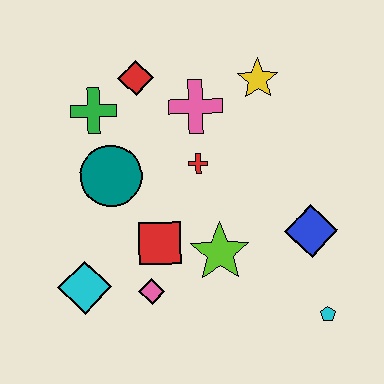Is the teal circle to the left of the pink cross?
Yes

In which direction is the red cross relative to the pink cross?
The red cross is below the pink cross.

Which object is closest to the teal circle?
The green cross is closest to the teal circle.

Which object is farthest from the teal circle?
The cyan pentagon is farthest from the teal circle.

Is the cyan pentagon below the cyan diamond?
Yes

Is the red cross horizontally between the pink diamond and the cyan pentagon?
Yes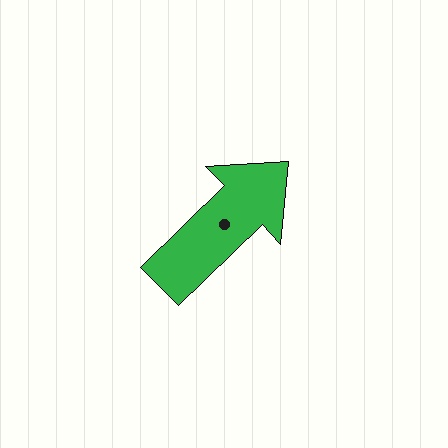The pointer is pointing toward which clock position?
Roughly 2 o'clock.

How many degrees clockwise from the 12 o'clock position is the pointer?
Approximately 46 degrees.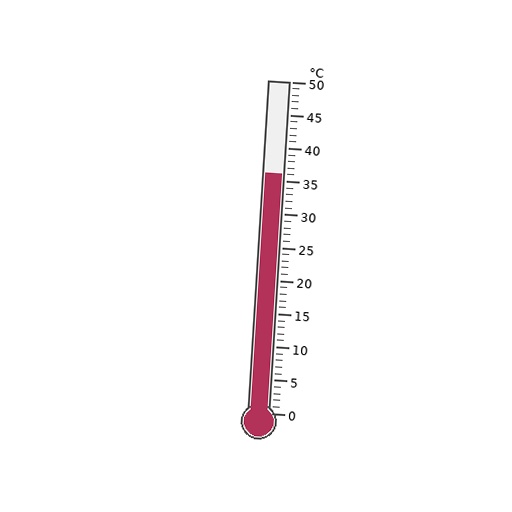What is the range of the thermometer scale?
The thermometer scale ranges from 0°C to 50°C.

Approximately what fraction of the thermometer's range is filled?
The thermometer is filled to approximately 70% of its range.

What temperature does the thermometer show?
The thermometer shows approximately 36°C.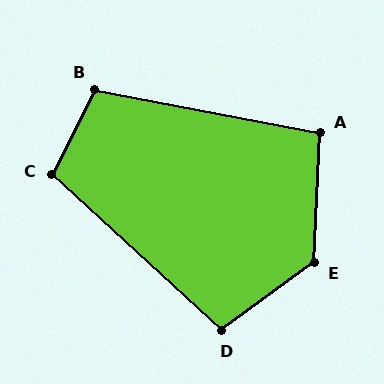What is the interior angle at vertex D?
Approximately 101 degrees (obtuse).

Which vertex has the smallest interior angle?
A, at approximately 98 degrees.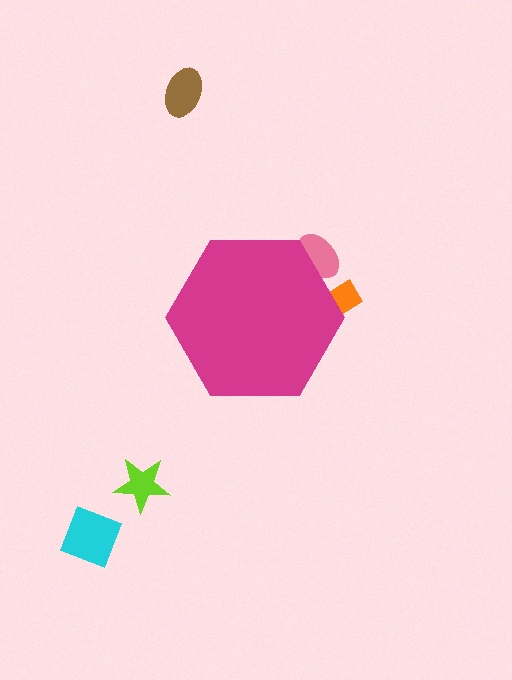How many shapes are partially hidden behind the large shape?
2 shapes are partially hidden.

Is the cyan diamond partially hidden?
No, the cyan diamond is fully visible.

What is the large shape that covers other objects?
A magenta hexagon.